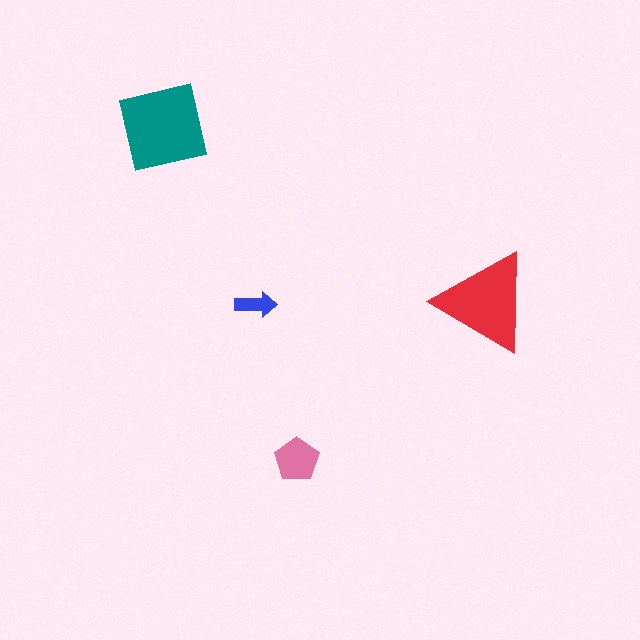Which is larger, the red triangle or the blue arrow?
The red triangle.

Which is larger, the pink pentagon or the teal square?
The teal square.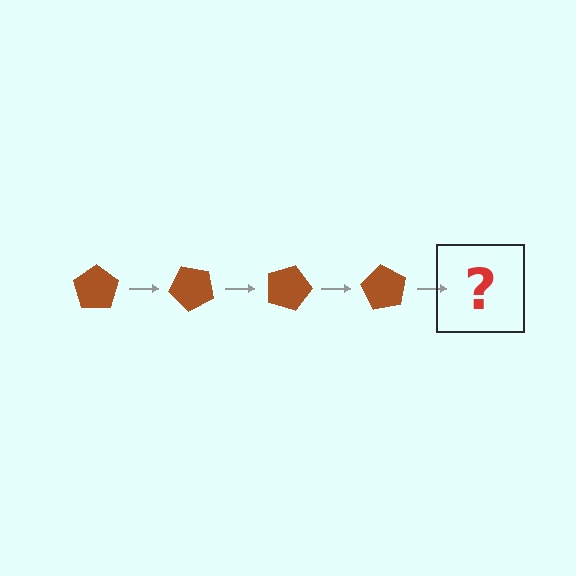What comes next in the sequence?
The next element should be a brown pentagon rotated 180 degrees.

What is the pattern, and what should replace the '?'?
The pattern is that the pentagon rotates 45 degrees each step. The '?' should be a brown pentagon rotated 180 degrees.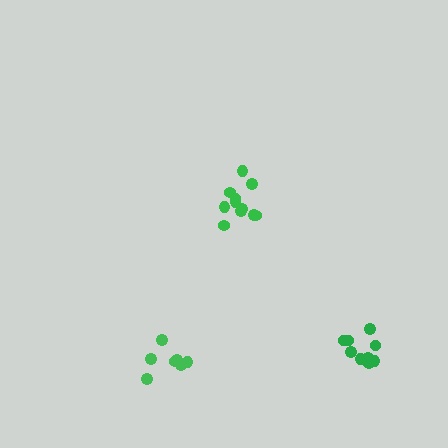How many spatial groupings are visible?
There are 3 spatial groupings.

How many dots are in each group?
Group 1: 11 dots, Group 2: 7 dots, Group 3: 9 dots (27 total).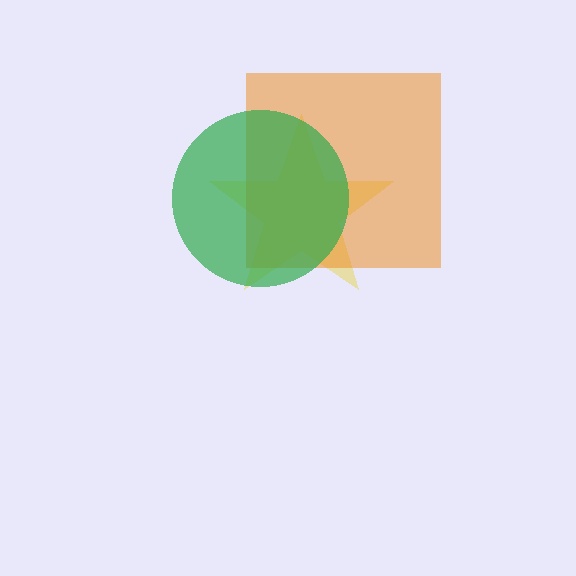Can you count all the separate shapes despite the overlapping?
Yes, there are 3 separate shapes.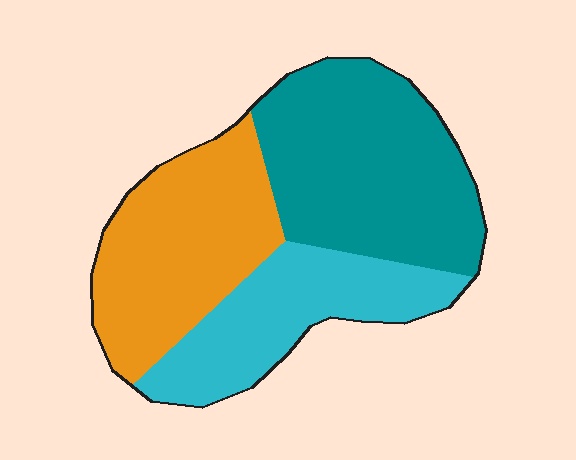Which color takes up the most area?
Teal, at roughly 40%.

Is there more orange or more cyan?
Orange.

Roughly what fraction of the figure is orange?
Orange takes up about one third (1/3) of the figure.